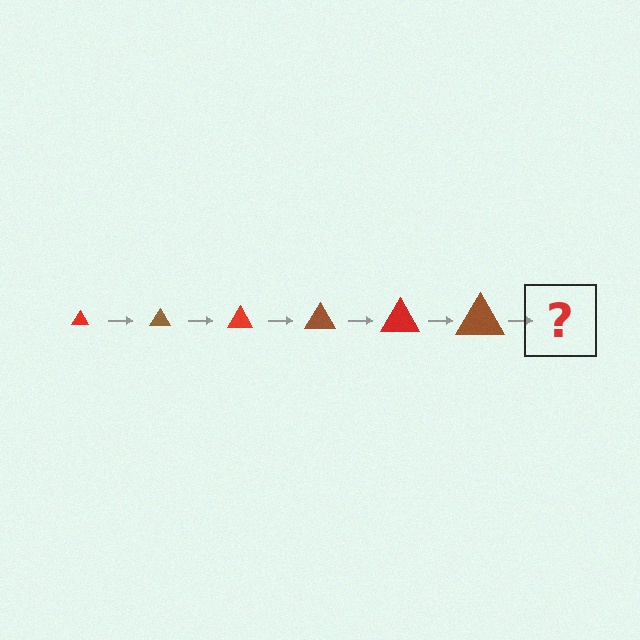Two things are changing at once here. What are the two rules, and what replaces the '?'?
The two rules are that the triangle grows larger each step and the color cycles through red and brown. The '?' should be a red triangle, larger than the previous one.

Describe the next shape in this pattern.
It should be a red triangle, larger than the previous one.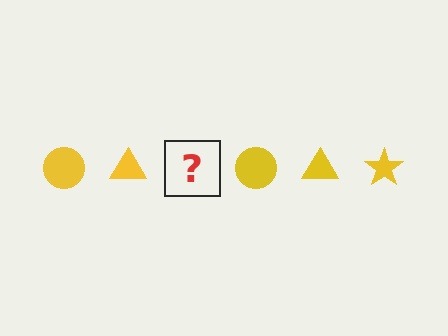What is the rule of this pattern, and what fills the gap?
The rule is that the pattern cycles through circle, triangle, star shapes in yellow. The gap should be filled with a yellow star.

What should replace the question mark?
The question mark should be replaced with a yellow star.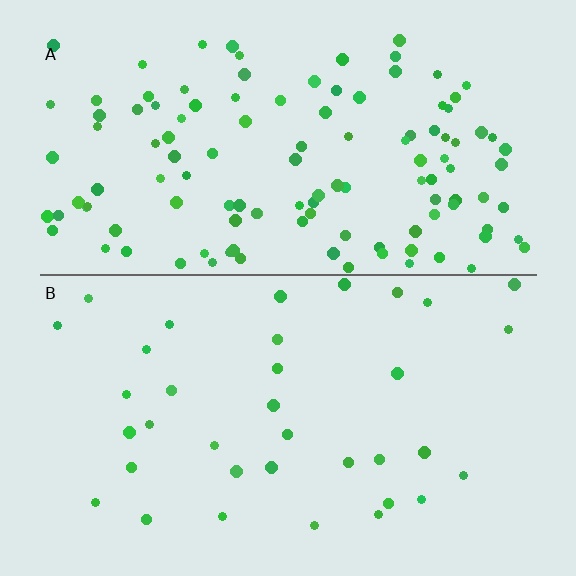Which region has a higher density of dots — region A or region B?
A (the top).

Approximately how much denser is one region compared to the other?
Approximately 3.5× — region A over region B.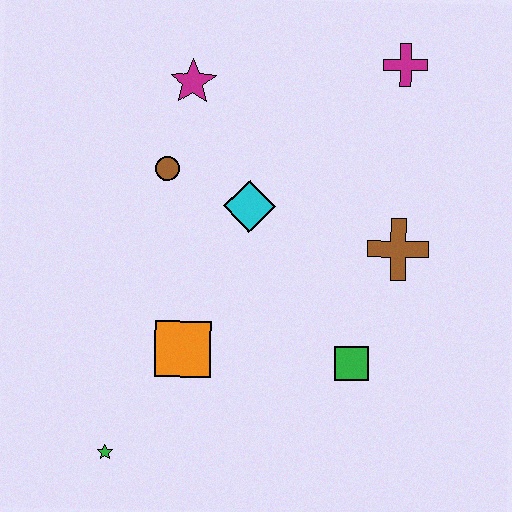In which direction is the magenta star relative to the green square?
The magenta star is above the green square.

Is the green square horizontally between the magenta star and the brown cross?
Yes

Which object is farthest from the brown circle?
The green star is farthest from the brown circle.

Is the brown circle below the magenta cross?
Yes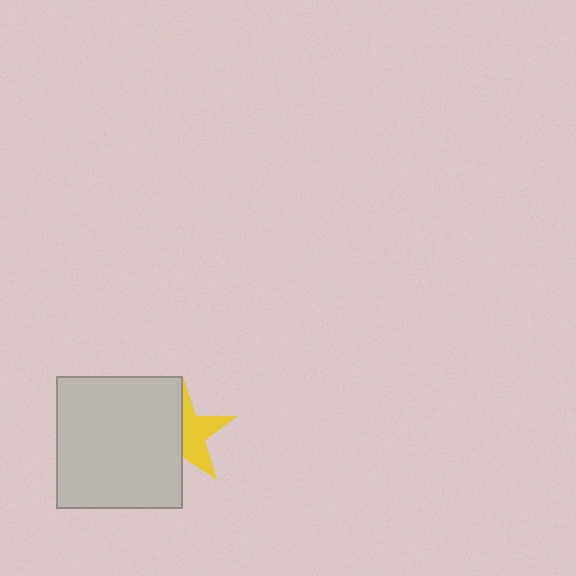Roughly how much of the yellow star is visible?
About half of it is visible (roughly 48%).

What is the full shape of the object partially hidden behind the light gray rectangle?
The partially hidden object is a yellow star.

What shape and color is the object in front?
The object in front is a light gray rectangle.